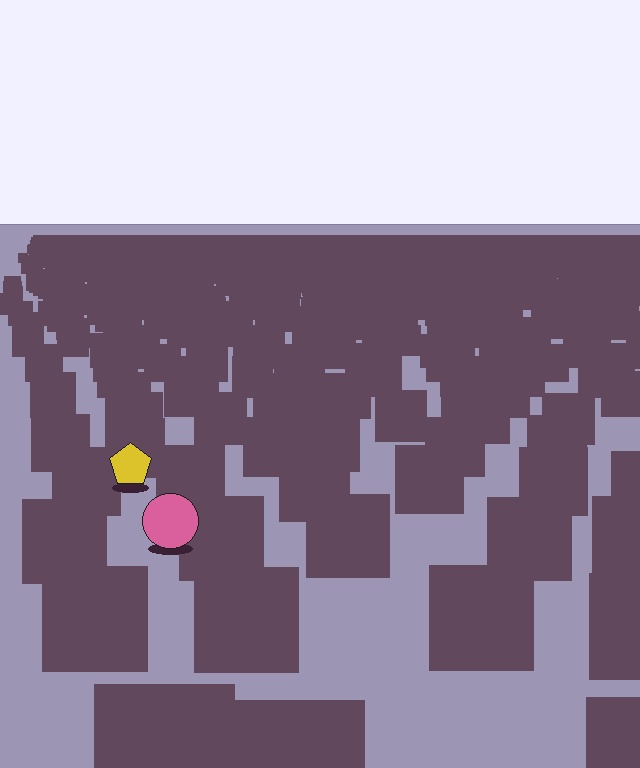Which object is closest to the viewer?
The pink circle is closest. The texture marks near it are larger and more spread out.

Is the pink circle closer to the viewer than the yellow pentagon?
Yes. The pink circle is closer — you can tell from the texture gradient: the ground texture is coarser near it.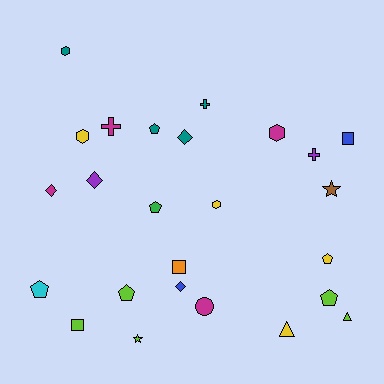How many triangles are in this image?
There are 2 triangles.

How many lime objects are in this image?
There are 5 lime objects.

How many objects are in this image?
There are 25 objects.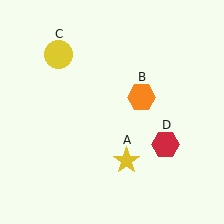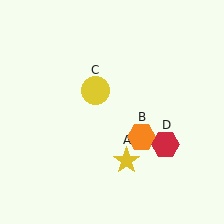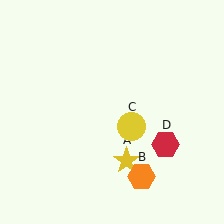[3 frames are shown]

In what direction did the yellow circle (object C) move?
The yellow circle (object C) moved down and to the right.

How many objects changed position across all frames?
2 objects changed position: orange hexagon (object B), yellow circle (object C).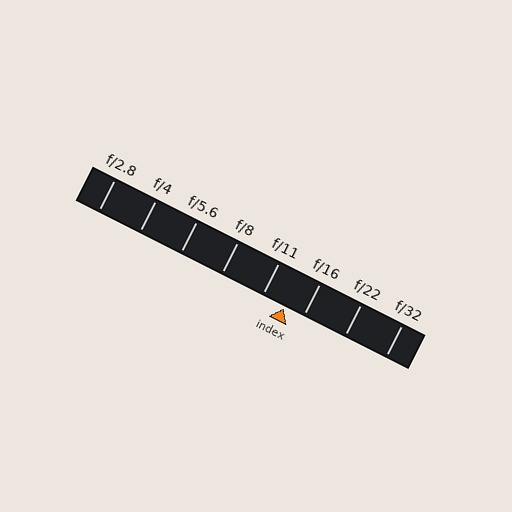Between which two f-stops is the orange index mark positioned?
The index mark is between f/11 and f/16.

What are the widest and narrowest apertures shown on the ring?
The widest aperture shown is f/2.8 and the narrowest is f/32.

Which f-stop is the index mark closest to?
The index mark is closest to f/16.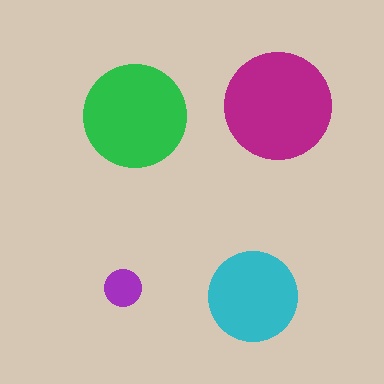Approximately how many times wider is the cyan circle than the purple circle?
About 2.5 times wider.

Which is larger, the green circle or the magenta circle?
The magenta one.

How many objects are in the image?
There are 4 objects in the image.